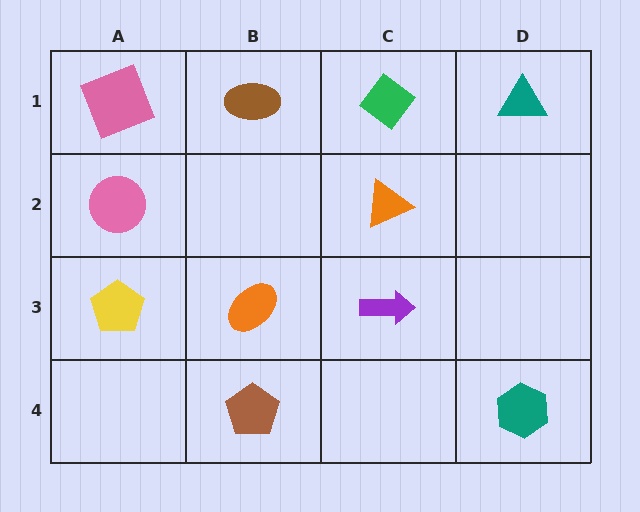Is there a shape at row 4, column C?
No, that cell is empty.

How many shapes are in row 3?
3 shapes.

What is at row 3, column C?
A purple arrow.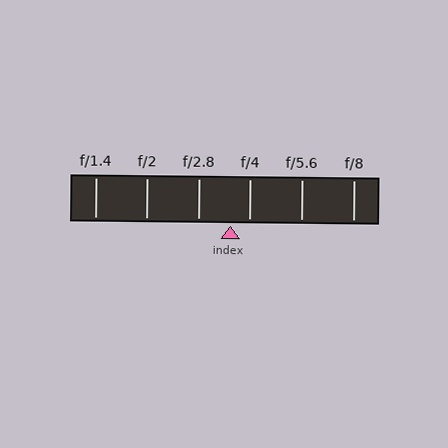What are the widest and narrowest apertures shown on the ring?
The widest aperture shown is f/1.4 and the narrowest is f/8.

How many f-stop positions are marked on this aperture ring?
There are 6 f-stop positions marked.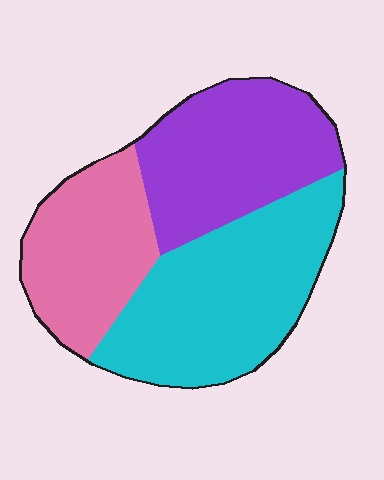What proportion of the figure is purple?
Purple takes up about one third (1/3) of the figure.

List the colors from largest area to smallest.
From largest to smallest: cyan, purple, pink.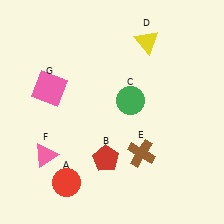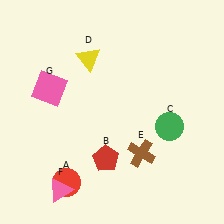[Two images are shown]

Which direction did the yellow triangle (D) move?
The yellow triangle (D) moved left.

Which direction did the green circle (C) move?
The green circle (C) moved right.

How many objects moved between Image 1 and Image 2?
3 objects moved between the two images.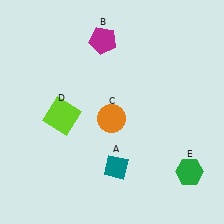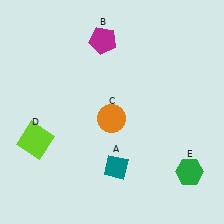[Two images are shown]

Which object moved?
The lime square (D) moved left.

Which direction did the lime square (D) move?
The lime square (D) moved left.